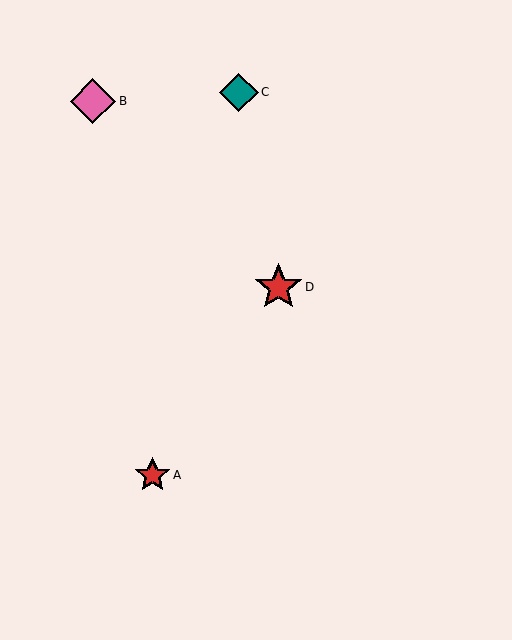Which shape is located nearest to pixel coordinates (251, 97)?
The teal diamond (labeled C) at (239, 93) is nearest to that location.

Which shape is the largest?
The red star (labeled D) is the largest.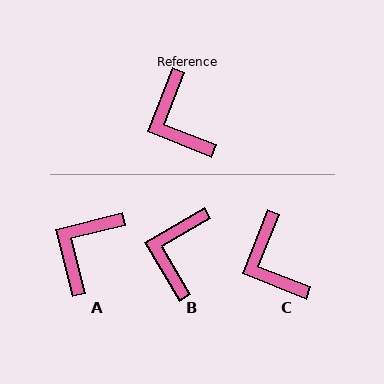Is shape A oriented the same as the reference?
No, it is off by about 54 degrees.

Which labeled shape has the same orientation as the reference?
C.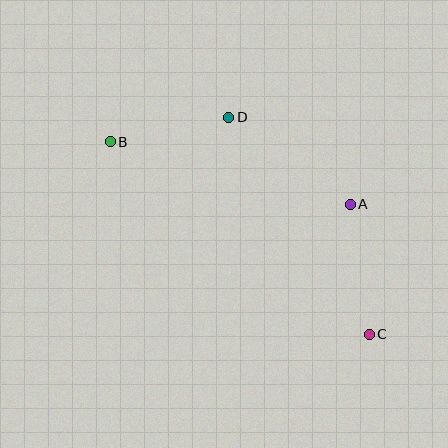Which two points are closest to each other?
Points B and D are closest to each other.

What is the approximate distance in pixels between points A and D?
The distance between A and D is approximately 150 pixels.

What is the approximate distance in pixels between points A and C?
The distance between A and C is approximately 131 pixels.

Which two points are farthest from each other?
Points B and C are farthest from each other.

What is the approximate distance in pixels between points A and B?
The distance between A and B is approximately 248 pixels.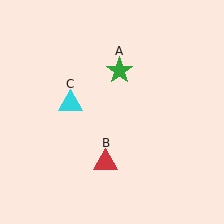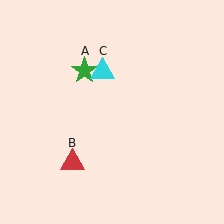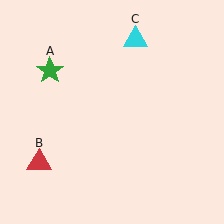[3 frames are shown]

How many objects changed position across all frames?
3 objects changed position: green star (object A), red triangle (object B), cyan triangle (object C).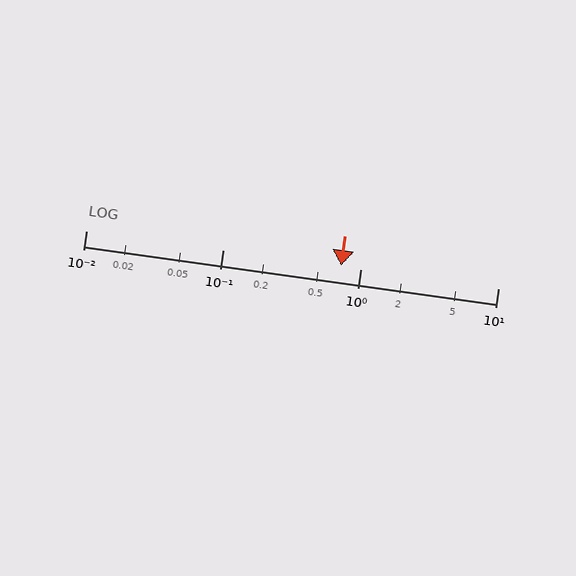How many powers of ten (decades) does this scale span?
The scale spans 3 decades, from 0.01 to 10.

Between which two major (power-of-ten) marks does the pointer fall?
The pointer is between 0.1 and 1.